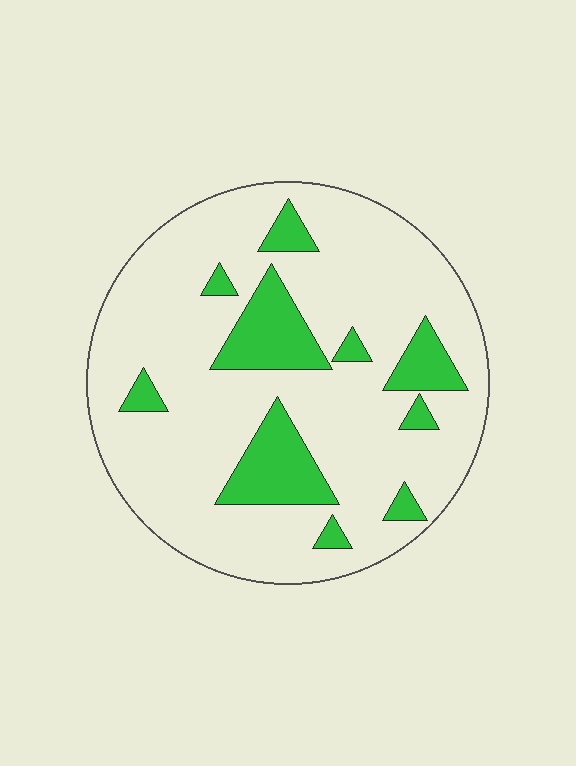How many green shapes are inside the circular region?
10.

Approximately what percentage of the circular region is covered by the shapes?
Approximately 20%.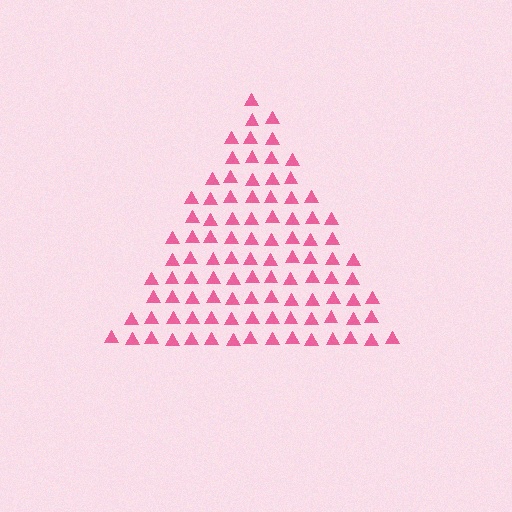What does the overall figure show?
The overall figure shows a triangle.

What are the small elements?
The small elements are triangles.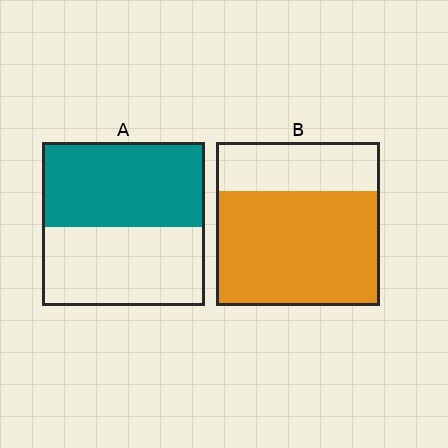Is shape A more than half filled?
Roughly half.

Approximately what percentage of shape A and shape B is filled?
A is approximately 50% and B is approximately 70%.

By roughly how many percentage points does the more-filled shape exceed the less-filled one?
By roughly 20 percentage points (B over A).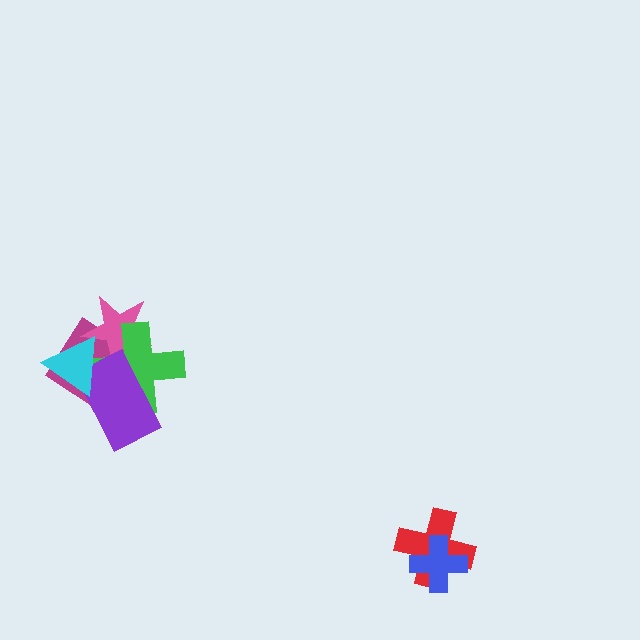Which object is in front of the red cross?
The blue cross is in front of the red cross.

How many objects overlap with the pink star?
4 objects overlap with the pink star.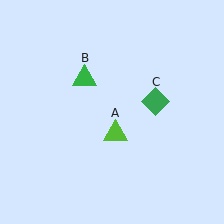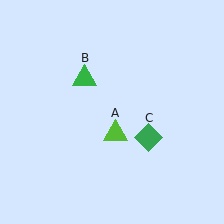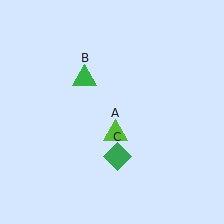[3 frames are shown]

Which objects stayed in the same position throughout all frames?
Lime triangle (object A) and green triangle (object B) remained stationary.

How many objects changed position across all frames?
1 object changed position: green diamond (object C).